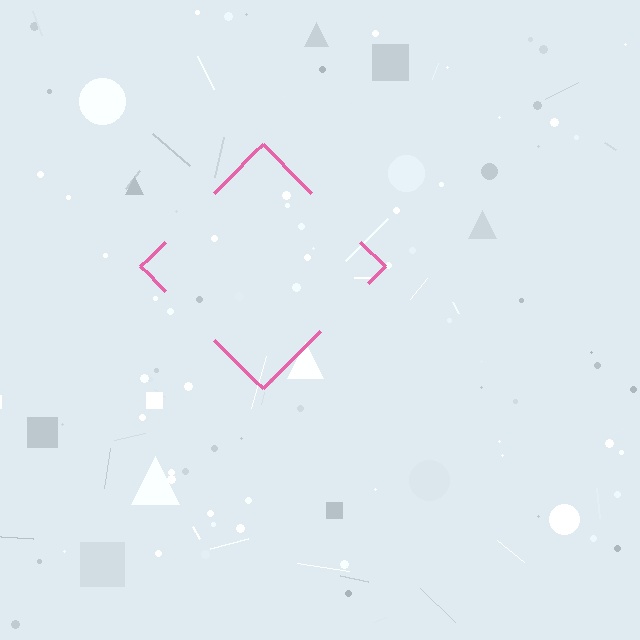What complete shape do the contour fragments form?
The contour fragments form a diamond.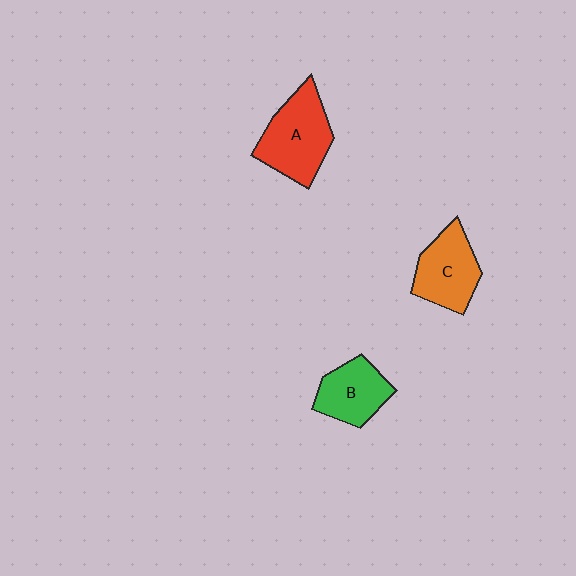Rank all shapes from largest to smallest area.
From largest to smallest: A (red), C (orange), B (green).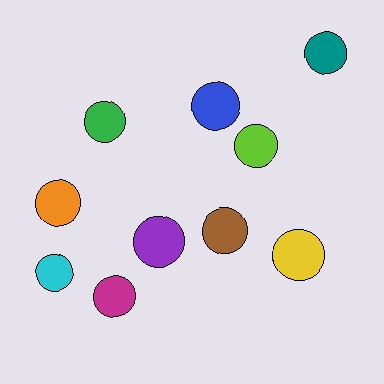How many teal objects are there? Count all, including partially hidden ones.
There is 1 teal object.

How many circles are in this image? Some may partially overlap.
There are 10 circles.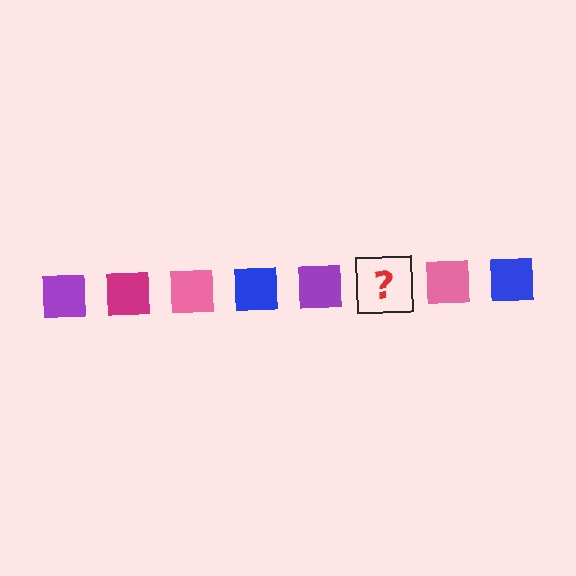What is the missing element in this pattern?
The missing element is a magenta square.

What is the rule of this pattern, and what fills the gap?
The rule is that the pattern cycles through purple, magenta, pink, blue squares. The gap should be filled with a magenta square.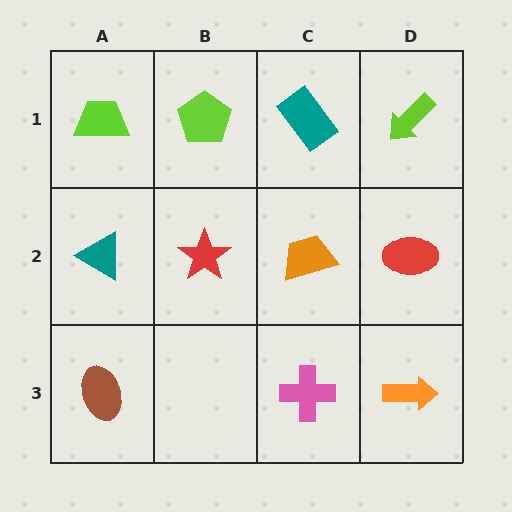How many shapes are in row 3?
3 shapes.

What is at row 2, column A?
A teal triangle.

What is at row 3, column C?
A pink cross.